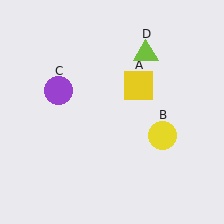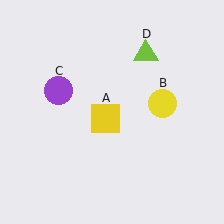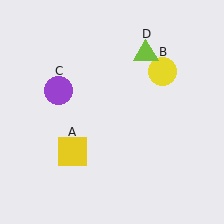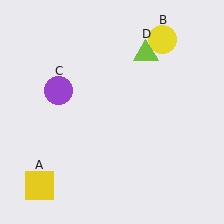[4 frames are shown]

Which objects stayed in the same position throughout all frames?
Purple circle (object C) and lime triangle (object D) remained stationary.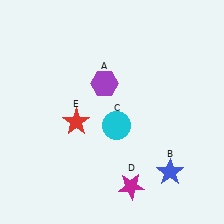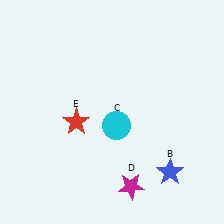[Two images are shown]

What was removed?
The purple hexagon (A) was removed in Image 2.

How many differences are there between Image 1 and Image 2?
There is 1 difference between the two images.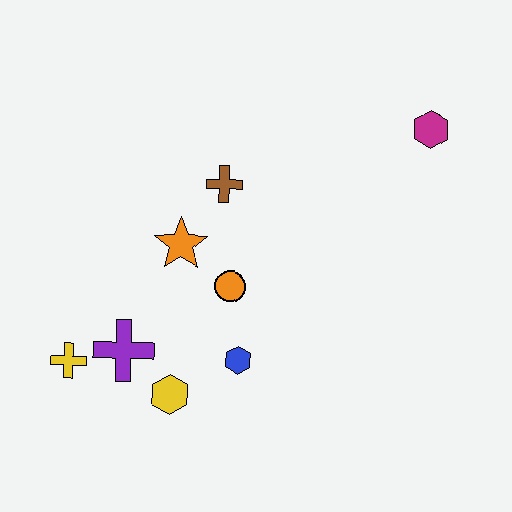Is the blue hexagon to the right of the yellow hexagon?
Yes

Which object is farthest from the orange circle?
The magenta hexagon is farthest from the orange circle.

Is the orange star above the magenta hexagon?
No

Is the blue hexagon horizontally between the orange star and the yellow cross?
No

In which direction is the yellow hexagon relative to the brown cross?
The yellow hexagon is below the brown cross.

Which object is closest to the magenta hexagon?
The brown cross is closest to the magenta hexagon.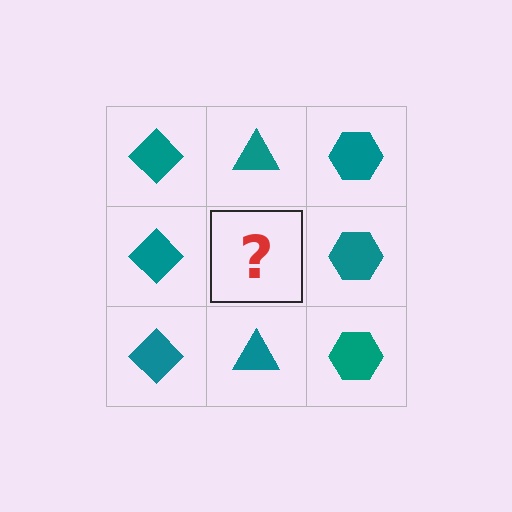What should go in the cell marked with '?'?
The missing cell should contain a teal triangle.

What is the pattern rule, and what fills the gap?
The rule is that each column has a consistent shape. The gap should be filled with a teal triangle.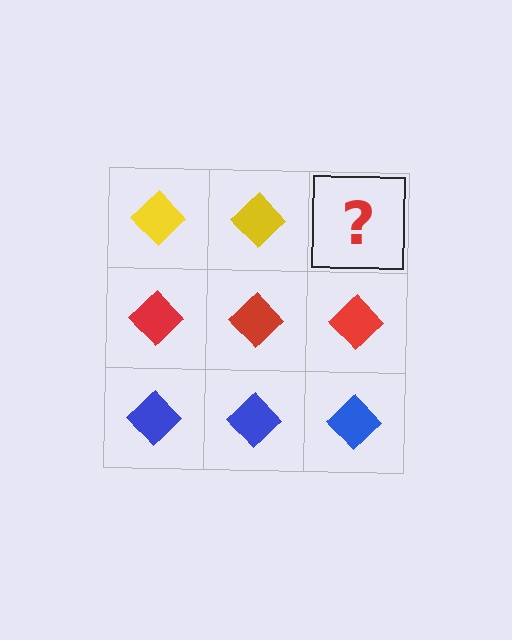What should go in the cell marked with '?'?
The missing cell should contain a yellow diamond.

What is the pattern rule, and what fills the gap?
The rule is that each row has a consistent color. The gap should be filled with a yellow diamond.